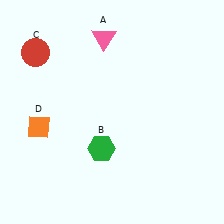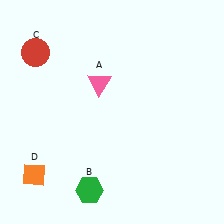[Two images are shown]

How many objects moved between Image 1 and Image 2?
3 objects moved between the two images.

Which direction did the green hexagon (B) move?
The green hexagon (B) moved down.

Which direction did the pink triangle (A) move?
The pink triangle (A) moved down.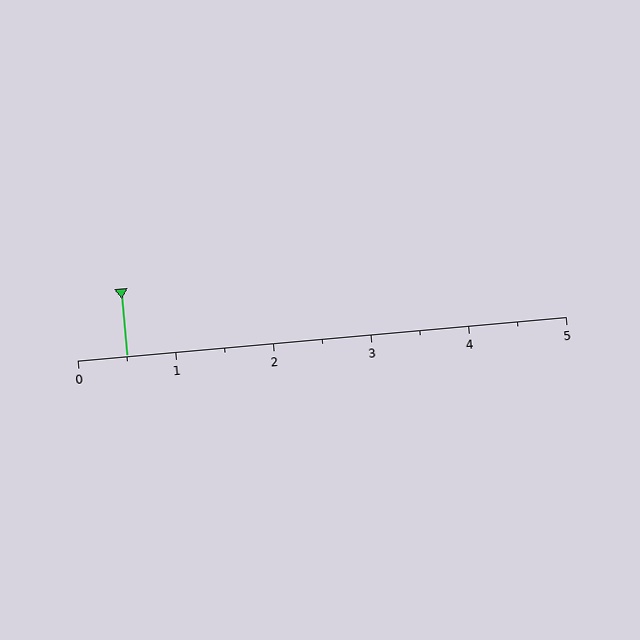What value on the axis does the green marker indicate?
The marker indicates approximately 0.5.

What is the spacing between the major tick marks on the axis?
The major ticks are spaced 1 apart.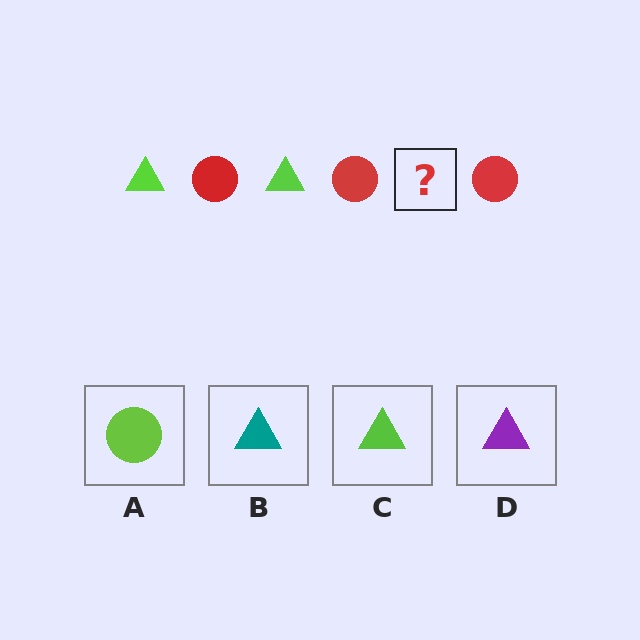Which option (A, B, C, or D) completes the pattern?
C.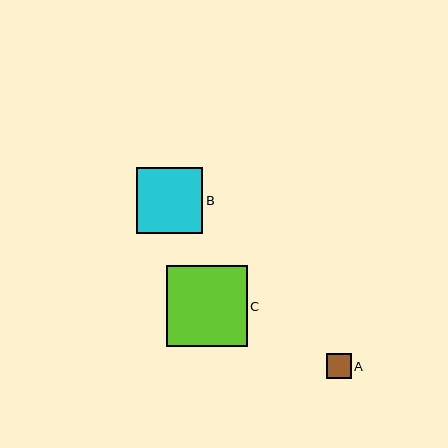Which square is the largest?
Square C is the largest with a size of approximately 81 pixels.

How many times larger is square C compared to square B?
Square C is approximately 1.2 times the size of square B.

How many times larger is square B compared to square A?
Square B is approximately 2.6 times the size of square A.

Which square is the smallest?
Square A is the smallest with a size of approximately 25 pixels.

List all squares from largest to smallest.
From largest to smallest: C, B, A.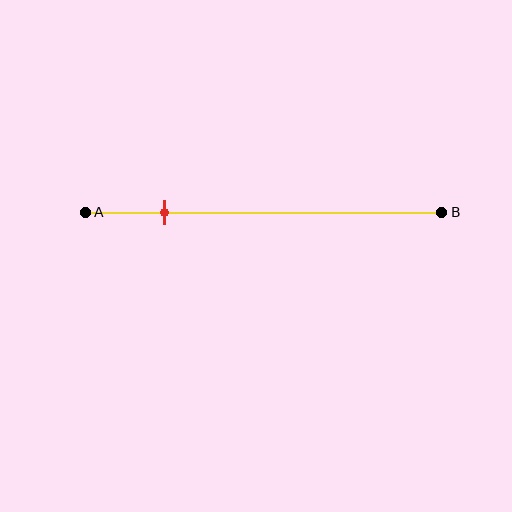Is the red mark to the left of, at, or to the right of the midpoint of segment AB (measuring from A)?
The red mark is to the left of the midpoint of segment AB.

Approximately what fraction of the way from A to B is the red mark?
The red mark is approximately 20% of the way from A to B.